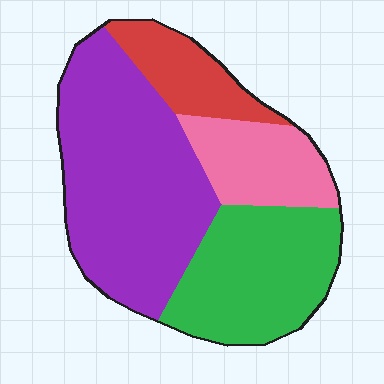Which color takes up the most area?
Purple, at roughly 45%.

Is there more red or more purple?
Purple.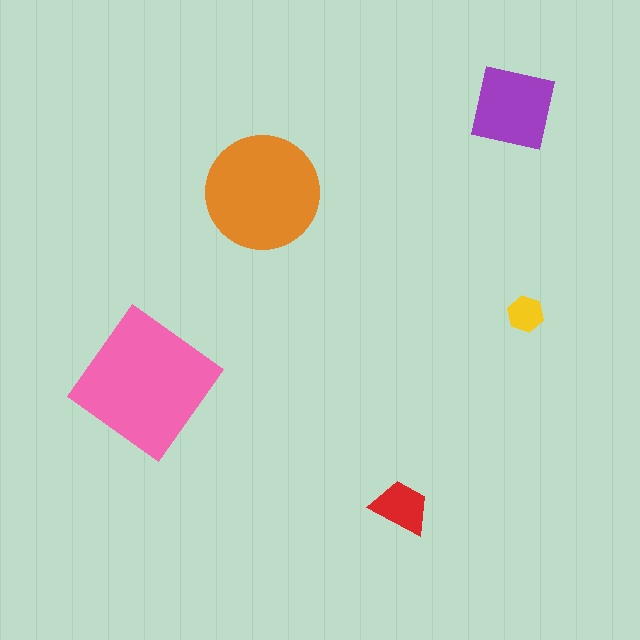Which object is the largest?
The pink diamond.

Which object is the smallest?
The yellow hexagon.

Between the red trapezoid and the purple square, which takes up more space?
The purple square.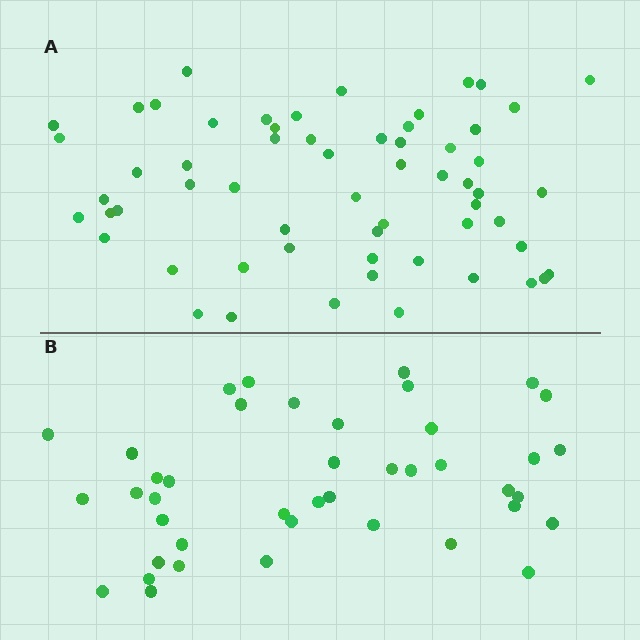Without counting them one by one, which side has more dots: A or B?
Region A (the top region) has more dots.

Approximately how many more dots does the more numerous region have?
Region A has approximately 20 more dots than region B.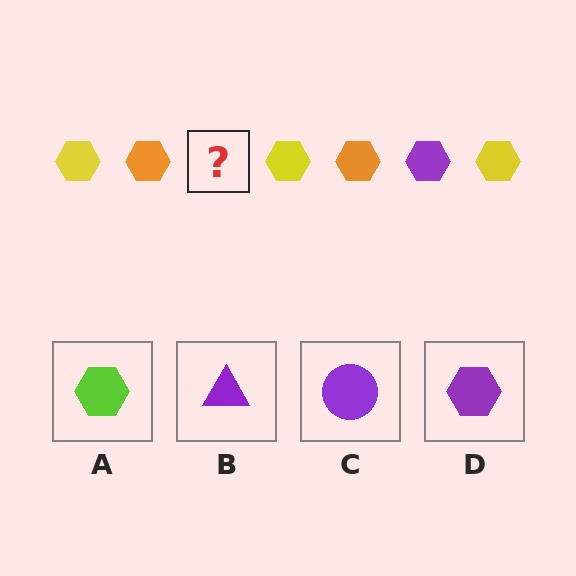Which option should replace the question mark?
Option D.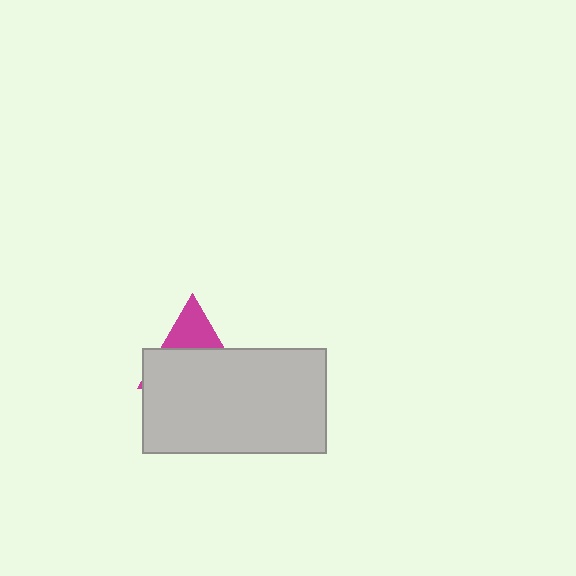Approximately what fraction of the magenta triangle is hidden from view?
Roughly 67% of the magenta triangle is hidden behind the light gray rectangle.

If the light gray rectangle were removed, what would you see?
You would see the complete magenta triangle.